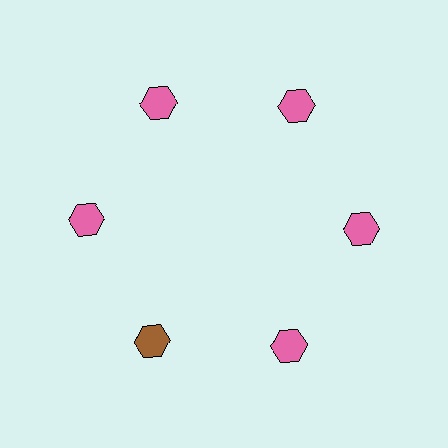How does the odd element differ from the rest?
It has a different color: brown instead of pink.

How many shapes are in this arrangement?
There are 6 shapes arranged in a ring pattern.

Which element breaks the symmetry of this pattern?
The brown hexagon at roughly the 7 o'clock position breaks the symmetry. All other shapes are pink hexagons.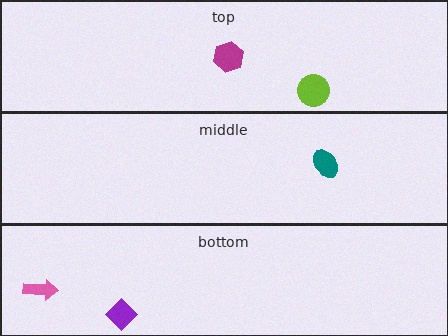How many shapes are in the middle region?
1.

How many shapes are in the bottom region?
2.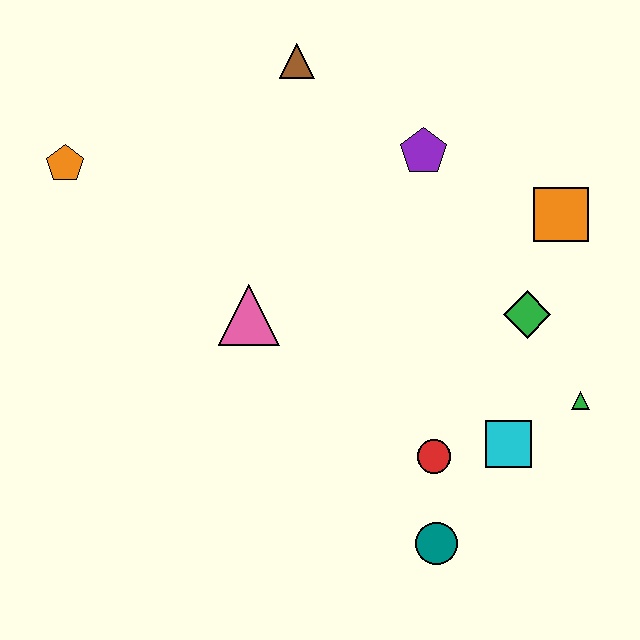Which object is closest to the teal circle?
The red circle is closest to the teal circle.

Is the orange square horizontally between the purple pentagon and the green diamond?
No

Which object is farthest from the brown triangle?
The teal circle is farthest from the brown triangle.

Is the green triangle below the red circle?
No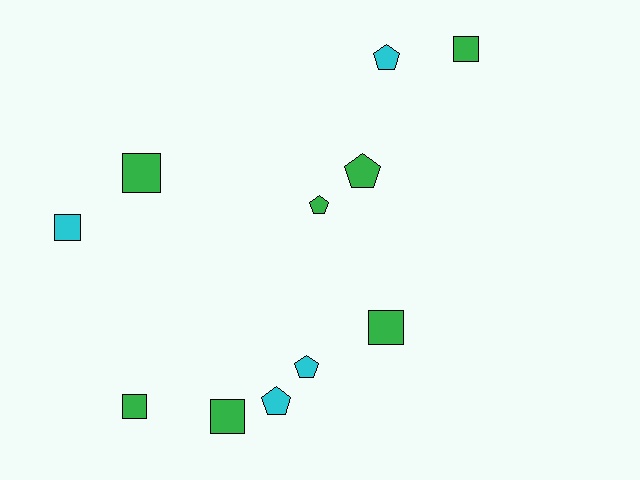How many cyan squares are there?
There is 1 cyan square.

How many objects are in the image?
There are 11 objects.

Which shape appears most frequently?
Square, with 6 objects.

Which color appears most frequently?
Green, with 7 objects.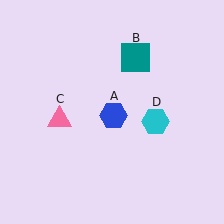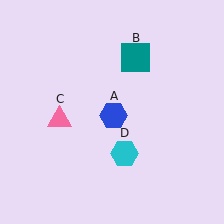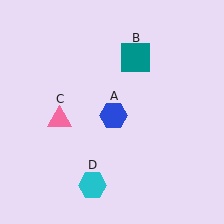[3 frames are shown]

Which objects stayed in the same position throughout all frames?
Blue hexagon (object A) and teal square (object B) and pink triangle (object C) remained stationary.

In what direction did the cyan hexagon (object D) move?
The cyan hexagon (object D) moved down and to the left.